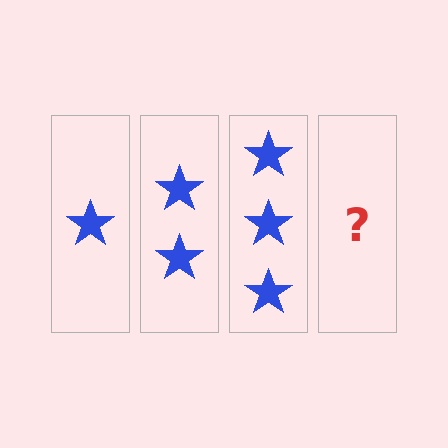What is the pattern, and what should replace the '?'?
The pattern is that each step adds one more star. The '?' should be 4 stars.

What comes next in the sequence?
The next element should be 4 stars.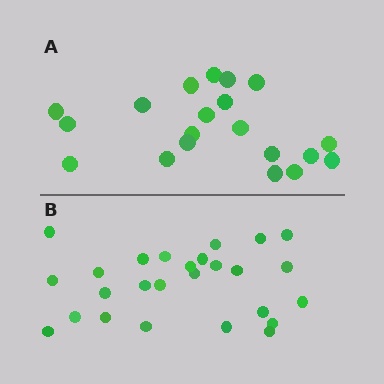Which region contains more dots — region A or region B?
Region B (the bottom region) has more dots.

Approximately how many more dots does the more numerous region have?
Region B has about 6 more dots than region A.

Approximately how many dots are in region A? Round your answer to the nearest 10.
About 20 dots.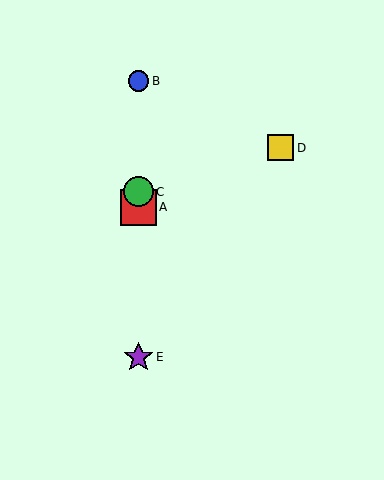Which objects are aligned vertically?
Objects A, B, C, E are aligned vertically.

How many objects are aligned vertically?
4 objects (A, B, C, E) are aligned vertically.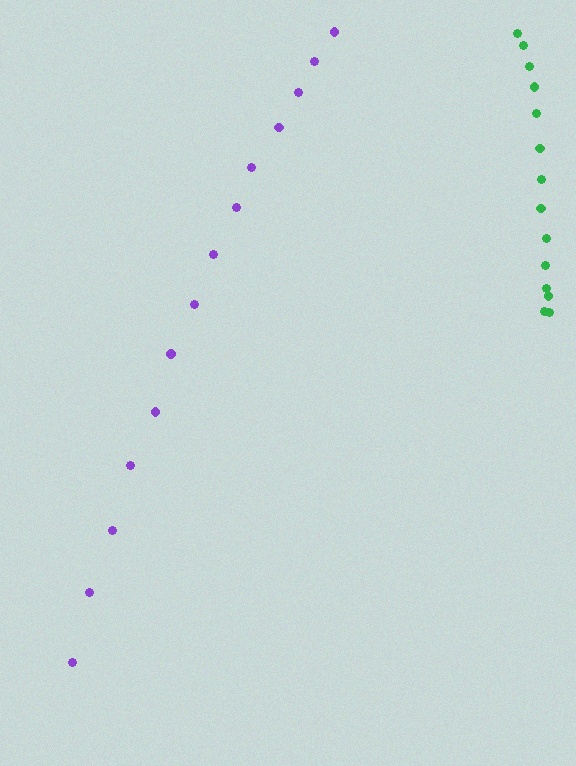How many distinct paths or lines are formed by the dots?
There are 2 distinct paths.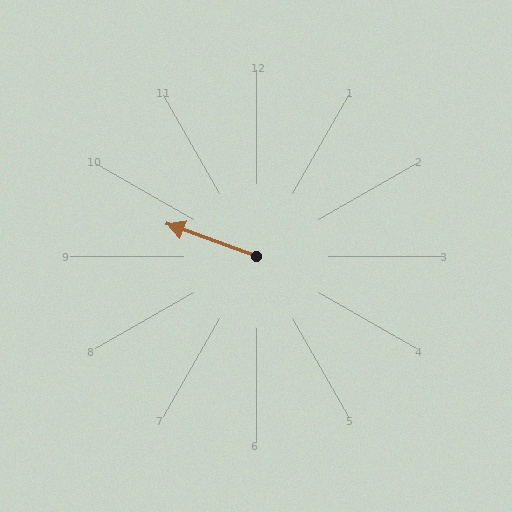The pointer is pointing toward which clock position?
Roughly 10 o'clock.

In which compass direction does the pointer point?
West.